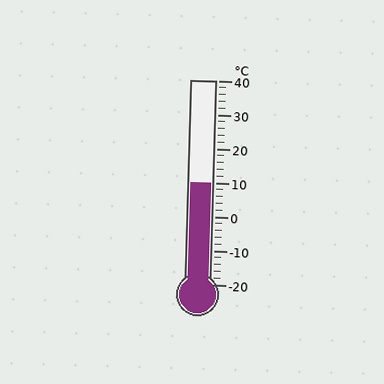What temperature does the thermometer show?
The thermometer shows approximately 10°C.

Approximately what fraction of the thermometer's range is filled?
The thermometer is filled to approximately 50% of its range.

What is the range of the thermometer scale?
The thermometer scale ranges from -20°C to 40°C.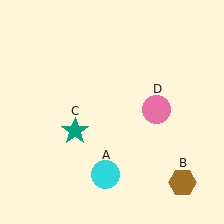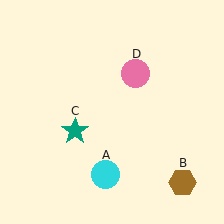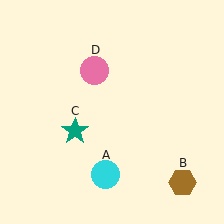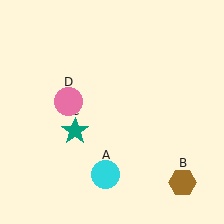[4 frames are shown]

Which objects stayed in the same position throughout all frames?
Cyan circle (object A) and brown hexagon (object B) and teal star (object C) remained stationary.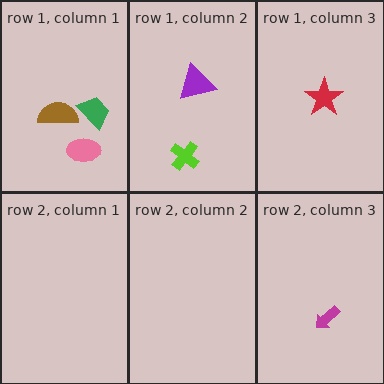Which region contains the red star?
The row 1, column 3 region.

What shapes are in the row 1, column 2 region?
The lime cross, the purple triangle.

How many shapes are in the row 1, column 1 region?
3.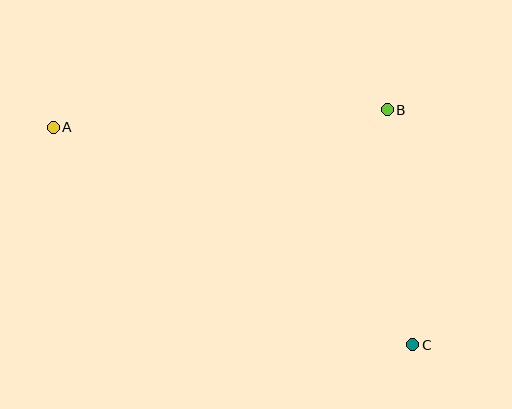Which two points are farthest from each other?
Points A and C are farthest from each other.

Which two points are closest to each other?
Points B and C are closest to each other.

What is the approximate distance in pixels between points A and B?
The distance between A and B is approximately 335 pixels.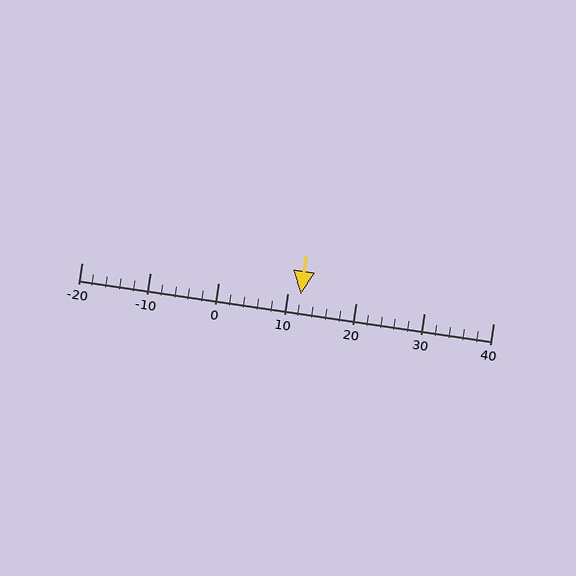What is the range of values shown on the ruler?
The ruler shows values from -20 to 40.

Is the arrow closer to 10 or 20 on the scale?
The arrow is closer to 10.